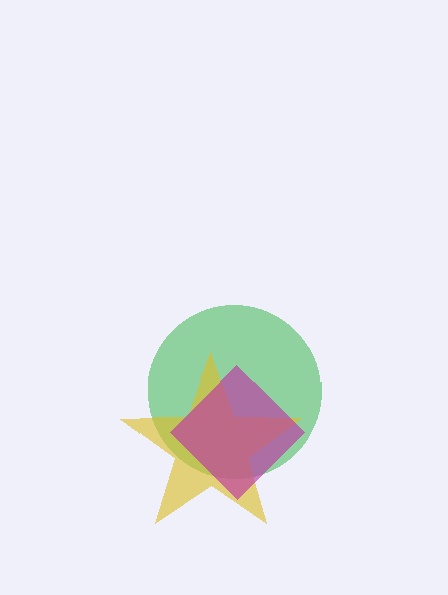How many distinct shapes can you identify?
There are 3 distinct shapes: a green circle, a yellow star, a magenta diamond.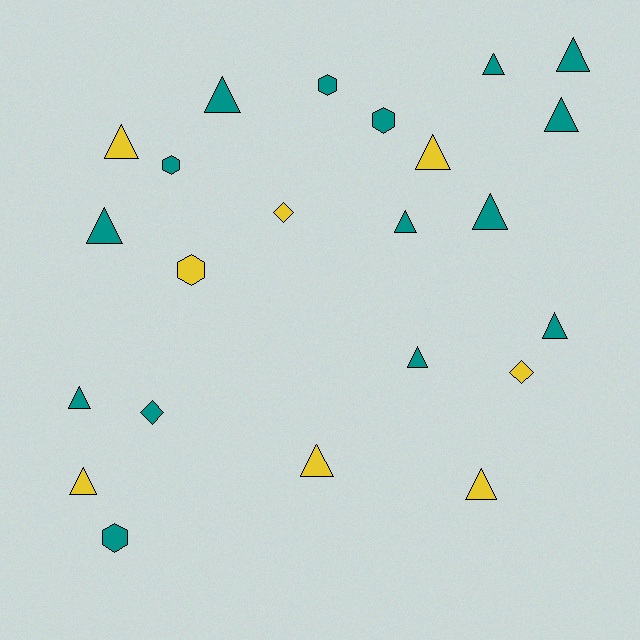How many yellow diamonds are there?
There are 2 yellow diamonds.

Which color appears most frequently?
Teal, with 15 objects.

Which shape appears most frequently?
Triangle, with 15 objects.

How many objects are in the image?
There are 23 objects.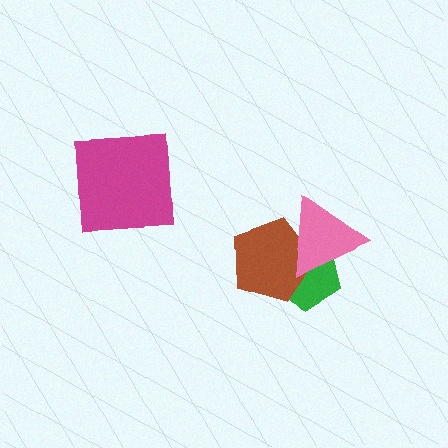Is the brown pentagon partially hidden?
Yes, it is partially covered by another shape.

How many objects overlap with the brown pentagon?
2 objects overlap with the brown pentagon.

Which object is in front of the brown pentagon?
The pink triangle is in front of the brown pentagon.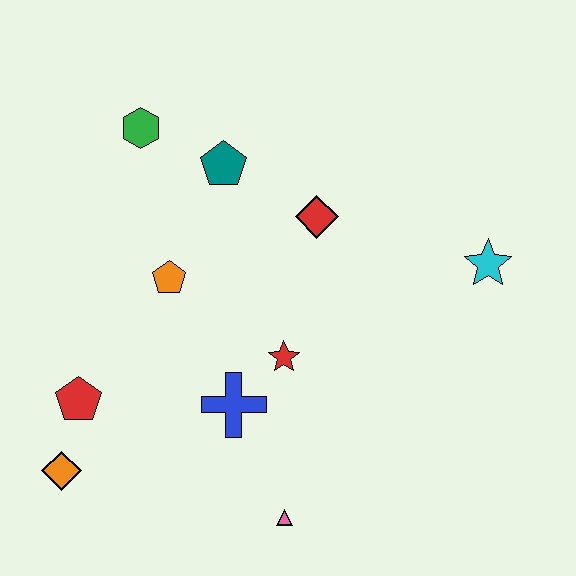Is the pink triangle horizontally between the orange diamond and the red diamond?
Yes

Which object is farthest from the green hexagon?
The pink triangle is farthest from the green hexagon.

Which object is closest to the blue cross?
The red star is closest to the blue cross.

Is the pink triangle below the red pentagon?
Yes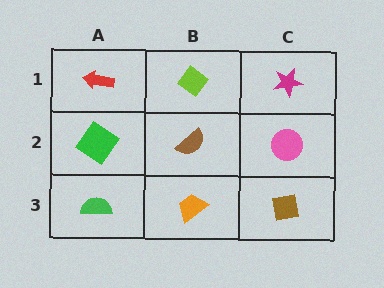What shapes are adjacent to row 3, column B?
A brown semicircle (row 2, column B), a green semicircle (row 3, column A), a brown square (row 3, column C).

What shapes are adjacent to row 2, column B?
A lime diamond (row 1, column B), an orange trapezoid (row 3, column B), a green diamond (row 2, column A), a pink circle (row 2, column C).